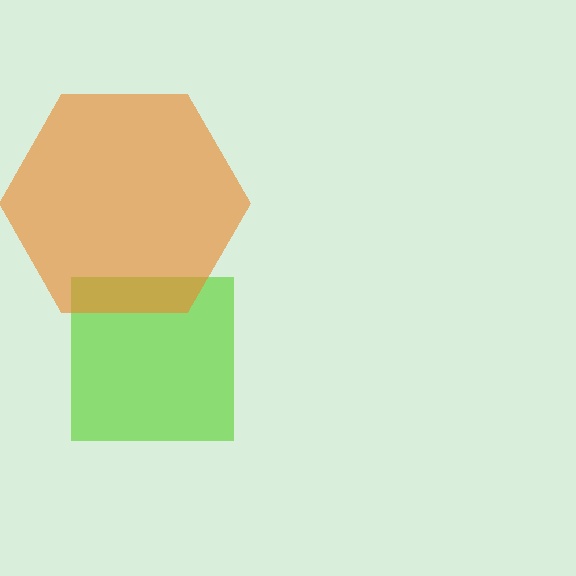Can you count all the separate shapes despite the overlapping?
Yes, there are 2 separate shapes.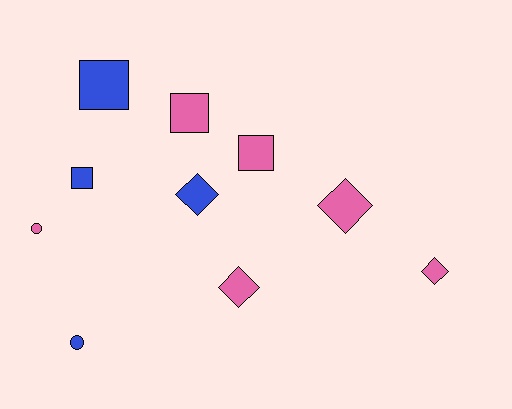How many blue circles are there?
There is 1 blue circle.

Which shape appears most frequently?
Diamond, with 4 objects.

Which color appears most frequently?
Pink, with 6 objects.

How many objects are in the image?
There are 10 objects.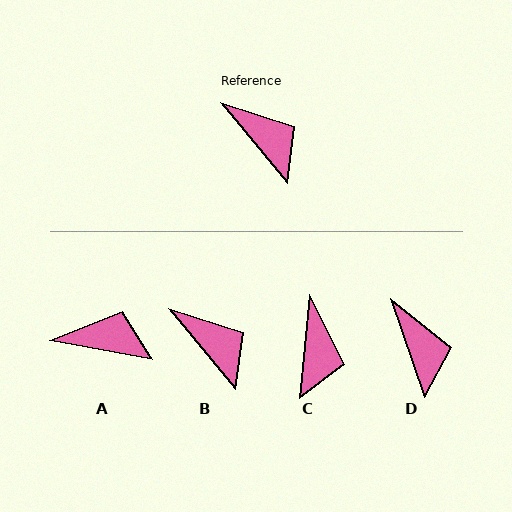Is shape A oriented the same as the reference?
No, it is off by about 40 degrees.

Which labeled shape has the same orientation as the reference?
B.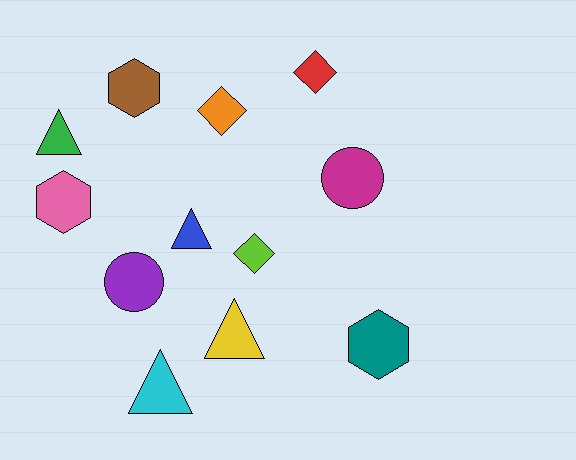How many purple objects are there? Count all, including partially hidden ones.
There is 1 purple object.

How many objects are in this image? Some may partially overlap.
There are 12 objects.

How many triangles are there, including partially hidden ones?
There are 4 triangles.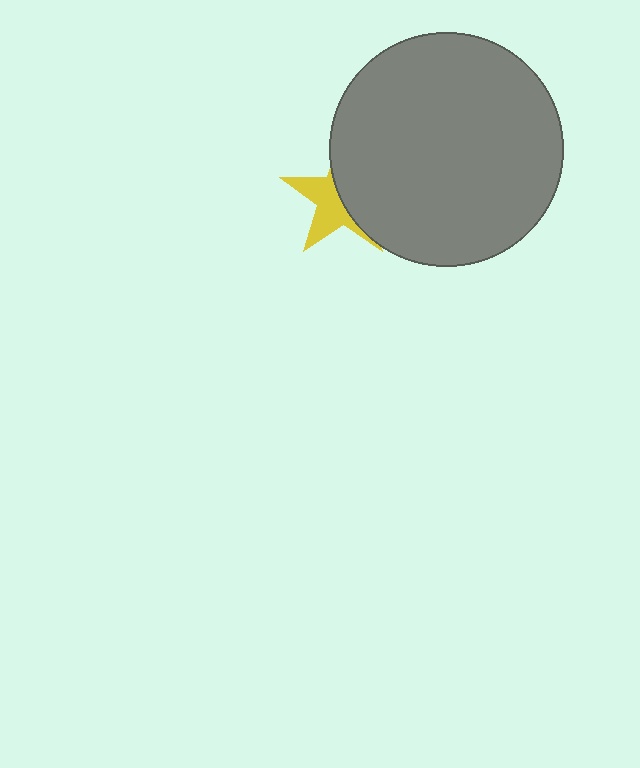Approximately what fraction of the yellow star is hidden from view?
Roughly 54% of the yellow star is hidden behind the gray circle.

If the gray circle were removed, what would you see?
You would see the complete yellow star.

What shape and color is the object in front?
The object in front is a gray circle.